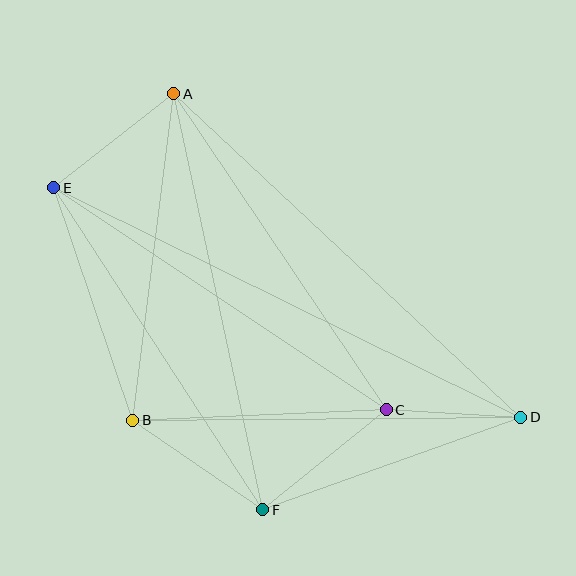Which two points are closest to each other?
Points C and D are closest to each other.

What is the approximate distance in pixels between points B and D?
The distance between B and D is approximately 388 pixels.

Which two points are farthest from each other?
Points D and E are farthest from each other.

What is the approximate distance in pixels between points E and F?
The distance between E and F is approximately 384 pixels.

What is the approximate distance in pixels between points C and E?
The distance between C and E is approximately 400 pixels.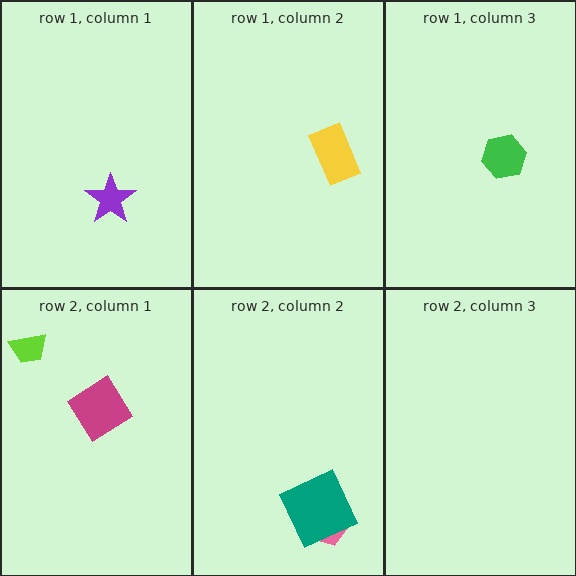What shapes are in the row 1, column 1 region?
The purple star.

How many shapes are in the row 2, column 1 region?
2.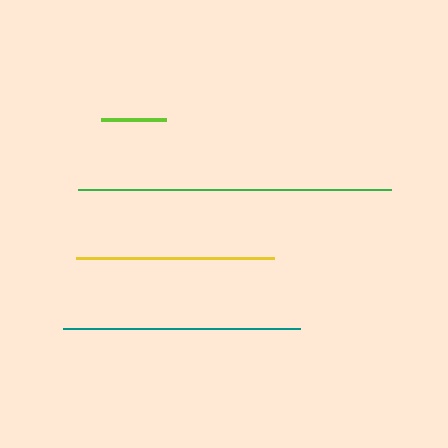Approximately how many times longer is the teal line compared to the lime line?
The teal line is approximately 3.6 times the length of the lime line.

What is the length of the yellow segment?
The yellow segment is approximately 199 pixels long.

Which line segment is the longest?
The green line is the longest at approximately 314 pixels.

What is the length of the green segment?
The green segment is approximately 314 pixels long.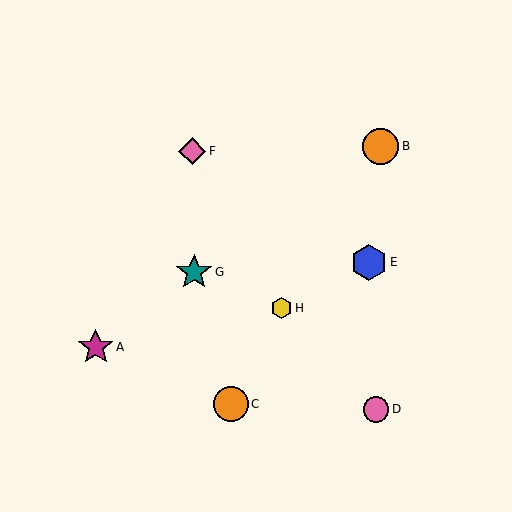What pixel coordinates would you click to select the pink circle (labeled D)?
Click at (376, 410) to select the pink circle D.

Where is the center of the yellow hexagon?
The center of the yellow hexagon is at (281, 308).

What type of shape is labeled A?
Shape A is a magenta star.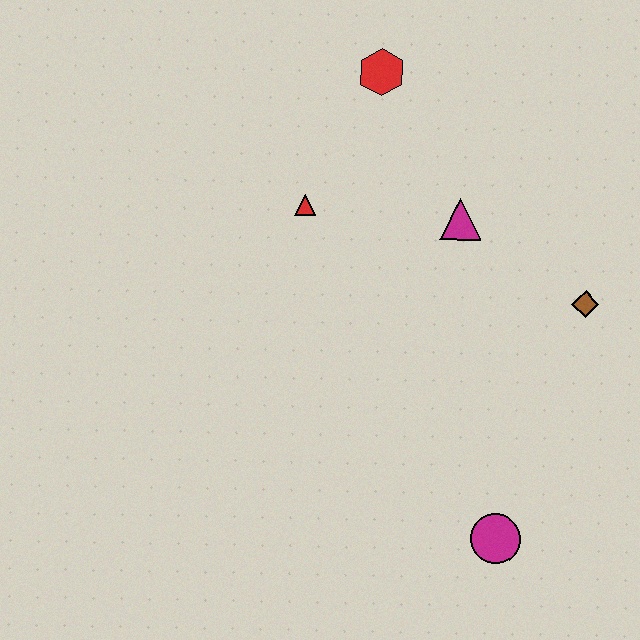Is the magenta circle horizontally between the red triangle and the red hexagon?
No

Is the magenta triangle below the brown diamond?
No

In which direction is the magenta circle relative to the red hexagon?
The magenta circle is below the red hexagon.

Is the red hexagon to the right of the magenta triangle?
No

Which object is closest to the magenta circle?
The brown diamond is closest to the magenta circle.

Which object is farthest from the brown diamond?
The red hexagon is farthest from the brown diamond.